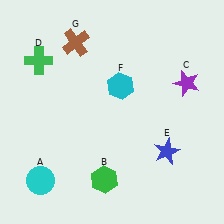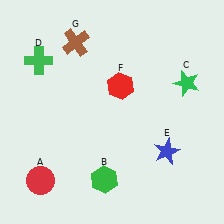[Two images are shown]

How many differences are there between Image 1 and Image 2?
There are 3 differences between the two images.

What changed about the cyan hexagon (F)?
In Image 1, F is cyan. In Image 2, it changed to red.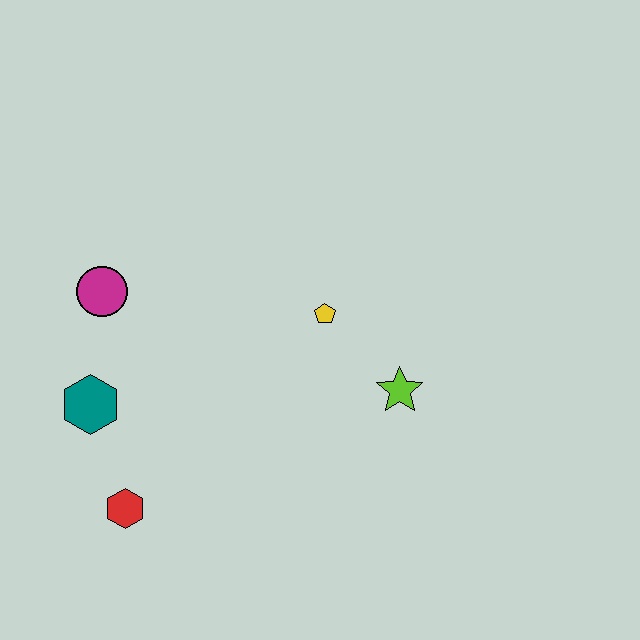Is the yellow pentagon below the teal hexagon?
No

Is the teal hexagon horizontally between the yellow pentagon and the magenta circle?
No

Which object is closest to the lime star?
The yellow pentagon is closest to the lime star.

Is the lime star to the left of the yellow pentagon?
No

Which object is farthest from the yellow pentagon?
The red hexagon is farthest from the yellow pentagon.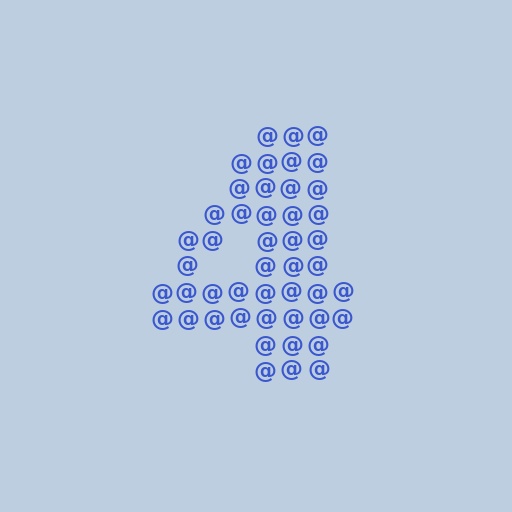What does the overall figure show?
The overall figure shows the digit 4.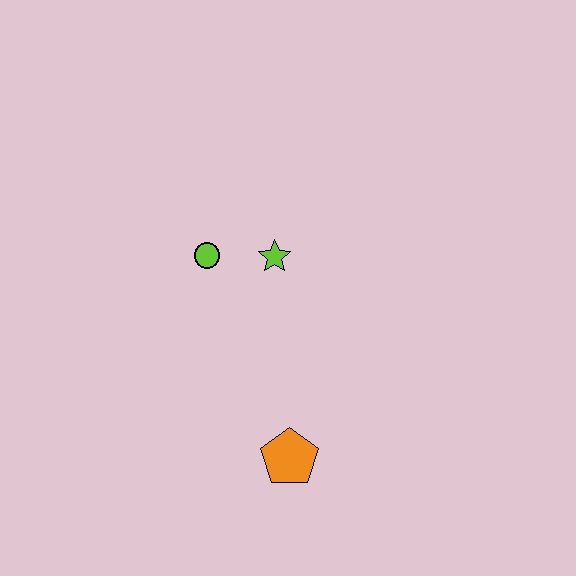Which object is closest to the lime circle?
The lime star is closest to the lime circle.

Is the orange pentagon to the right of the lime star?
Yes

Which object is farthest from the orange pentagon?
The lime circle is farthest from the orange pentagon.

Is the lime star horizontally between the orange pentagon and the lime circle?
Yes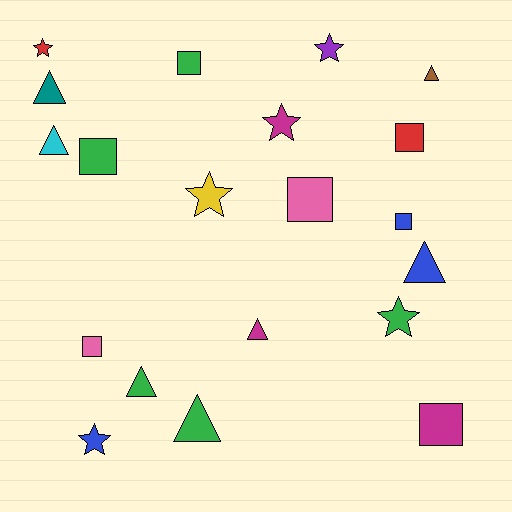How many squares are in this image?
There are 7 squares.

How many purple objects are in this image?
There is 1 purple object.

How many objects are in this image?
There are 20 objects.